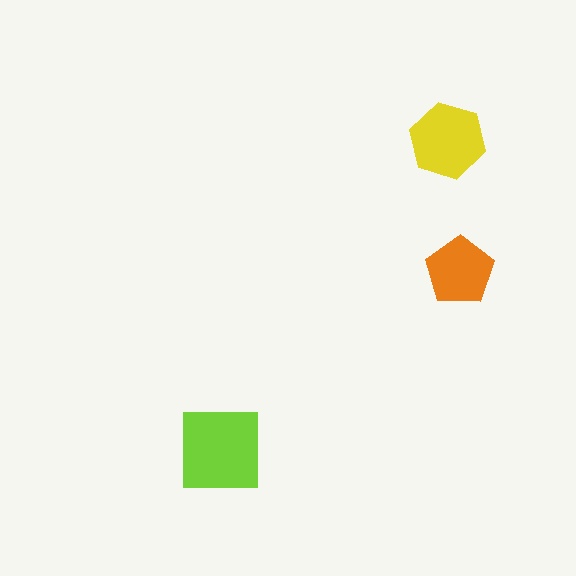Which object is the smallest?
The orange pentagon.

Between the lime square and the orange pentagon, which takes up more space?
The lime square.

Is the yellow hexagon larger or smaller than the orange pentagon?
Larger.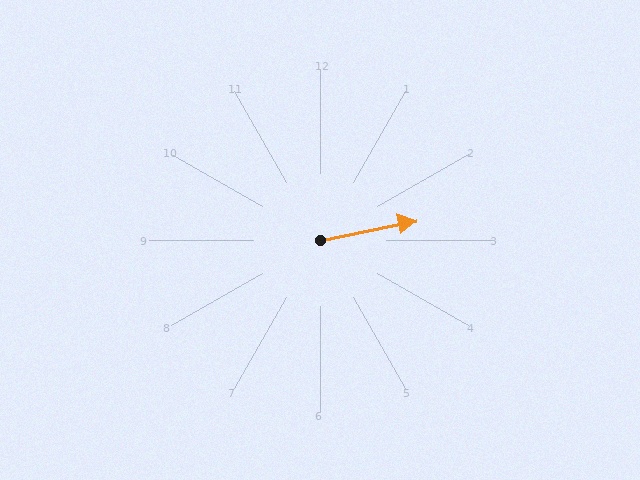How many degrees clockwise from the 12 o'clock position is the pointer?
Approximately 78 degrees.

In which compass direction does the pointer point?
East.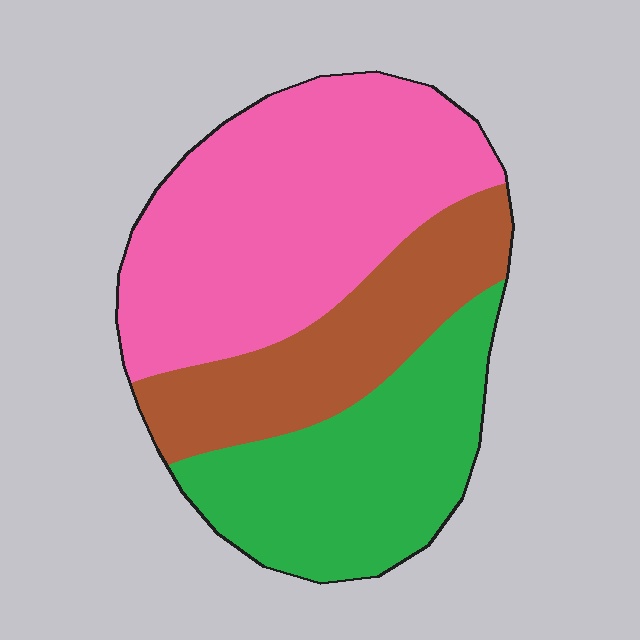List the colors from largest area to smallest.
From largest to smallest: pink, green, brown.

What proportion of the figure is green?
Green covers about 30% of the figure.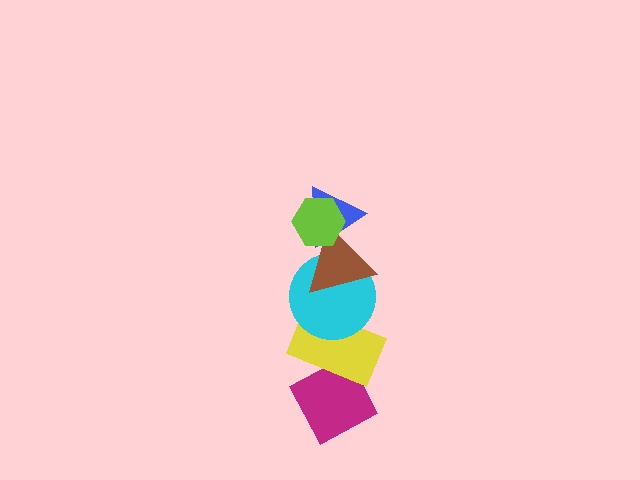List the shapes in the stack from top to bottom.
From top to bottom: the lime hexagon, the blue triangle, the brown triangle, the cyan circle, the yellow rectangle, the magenta diamond.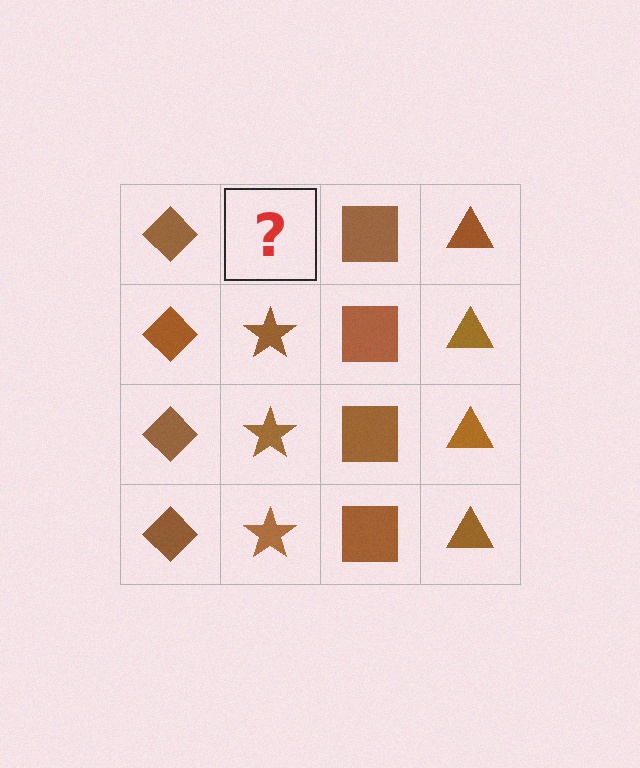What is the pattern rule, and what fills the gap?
The rule is that each column has a consistent shape. The gap should be filled with a brown star.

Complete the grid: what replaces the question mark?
The question mark should be replaced with a brown star.